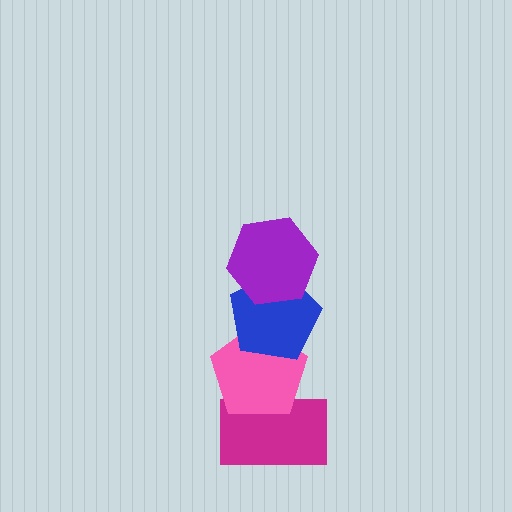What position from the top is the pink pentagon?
The pink pentagon is 3rd from the top.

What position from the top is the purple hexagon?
The purple hexagon is 1st from the top.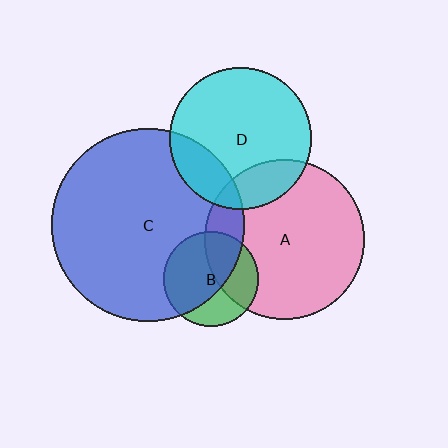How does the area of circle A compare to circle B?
Approximately 2.8 times.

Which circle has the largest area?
Circle C (blue).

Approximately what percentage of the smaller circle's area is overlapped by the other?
Approximately 15%.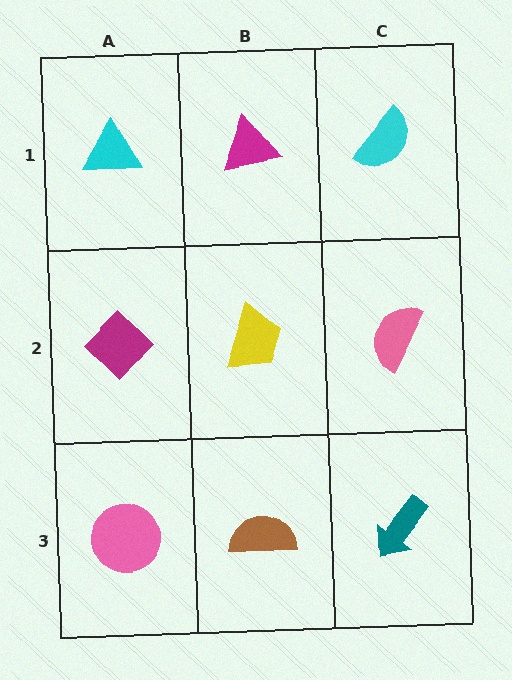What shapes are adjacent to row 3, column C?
A pink semicircle (row 2, column C), a brown semicircle (row 3, column B).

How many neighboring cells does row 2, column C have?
3.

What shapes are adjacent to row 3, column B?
A yellow trapezoid (row 2, column B), a pink circle (row 3, column A), a teal arrow (row 3, column C).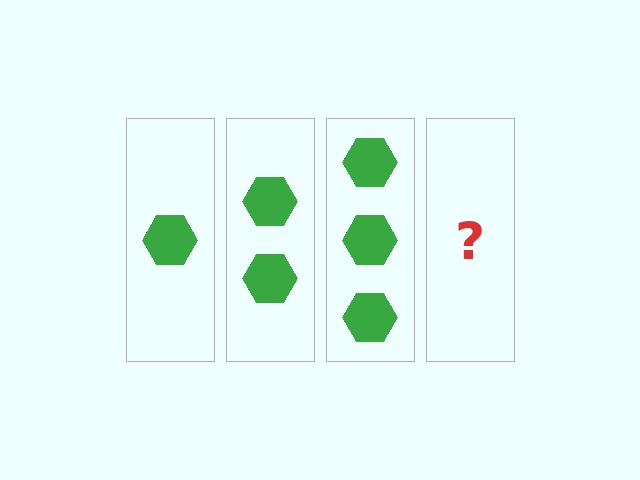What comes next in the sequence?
The next element should be 4 hexagons.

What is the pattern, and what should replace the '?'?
The pattern is that each step adds one more hexagon. The '?' should be 4 hexagons.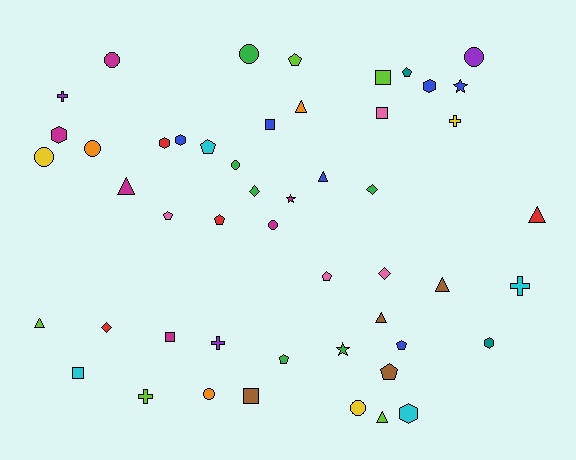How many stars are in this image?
There are 3 stars.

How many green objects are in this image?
There are 6 green objects.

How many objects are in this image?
There are 50 objects.